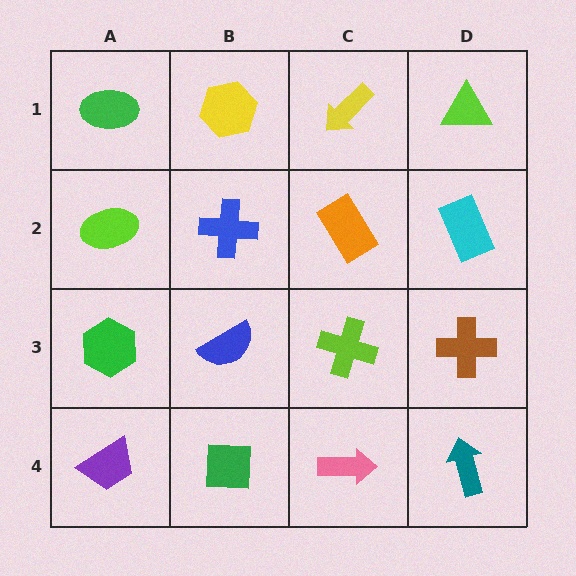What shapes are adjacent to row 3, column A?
A lime ellipse (row 2, column A), a purple trapezoid (row 4, column A), a blue semicircle (row 3, column B).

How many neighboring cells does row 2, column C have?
4.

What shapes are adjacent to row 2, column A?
A green ellipse (row 1, column A), a green hexagon (row 3, column A), a blue cross (row 2, column B).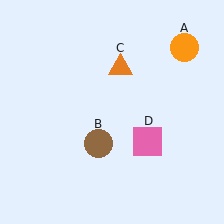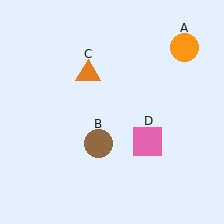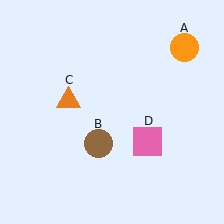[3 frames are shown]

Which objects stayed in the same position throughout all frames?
Orange circle (object A) and brown circle (object B) and pink square (object D) remained stationary.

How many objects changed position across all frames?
1 object changed position: orange triangle (object C).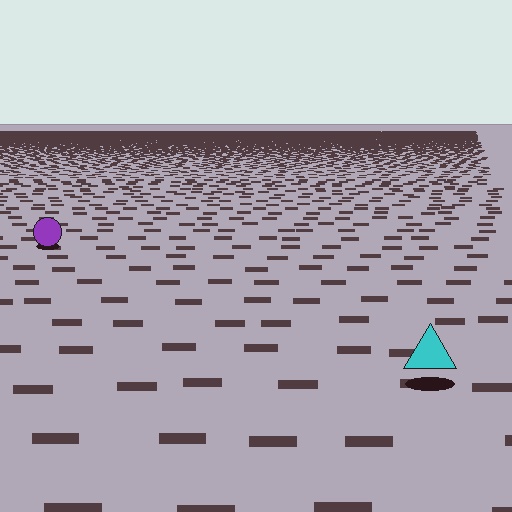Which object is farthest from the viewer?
The purple circle is farthest from the viewer. It appears smaller and the ground texture around it is denser.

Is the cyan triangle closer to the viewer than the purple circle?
Yes. The cyan triangle is closer — you can tell from the texture gradient: the ground texture is coarser near it.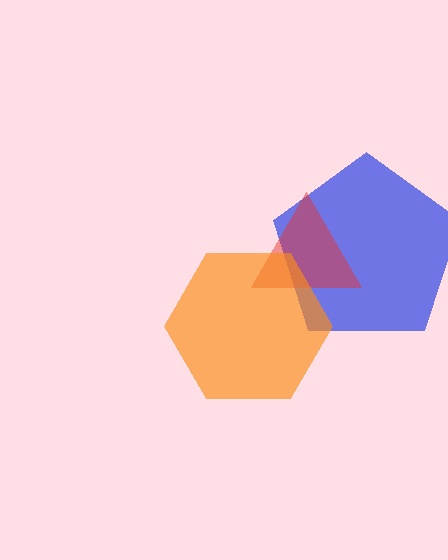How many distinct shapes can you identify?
There are 3 distinct shapes: a blue pentagon, a red triangle, an orange hexagon.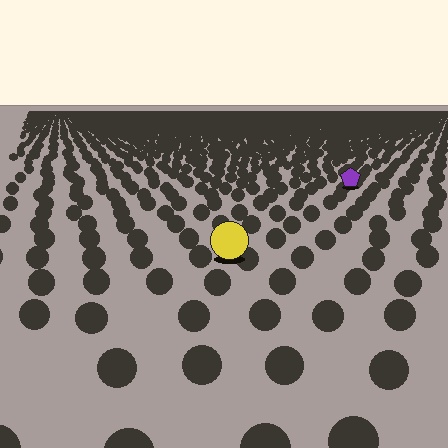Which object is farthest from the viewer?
The purple pentagon is farthest from the viewer. It appears smaller and the ground texture around it is denser.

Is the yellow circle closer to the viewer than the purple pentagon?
Yes. The yellow circle is closer — you can tell from the texture gradient: the ground texture is coarser near it.